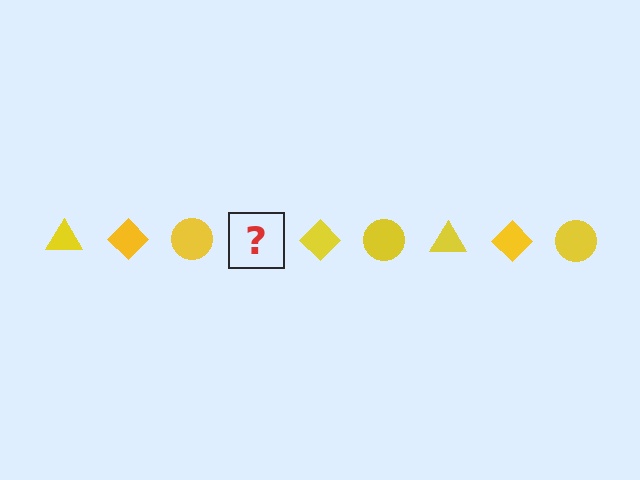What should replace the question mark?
The question mark should be replaced with a yellow triangle.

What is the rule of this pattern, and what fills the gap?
The rule is that the pattern cycles through triangle, diamond, circle shapes in yellow. The gap should be filled with a yellow triangle.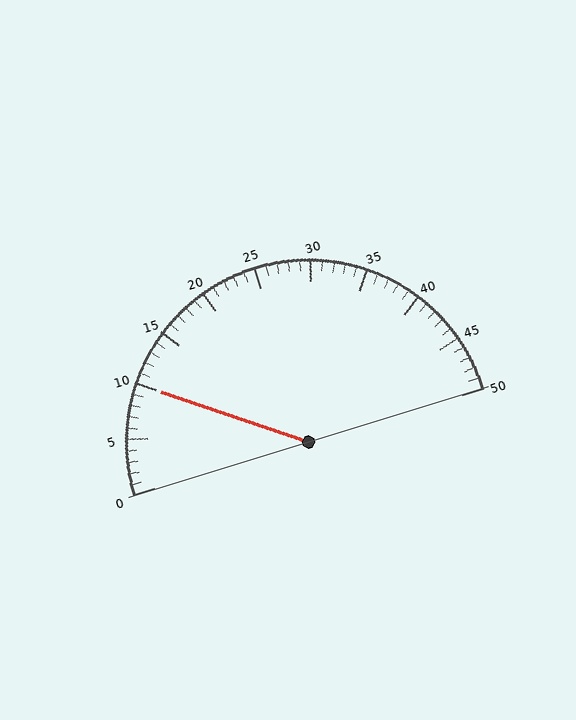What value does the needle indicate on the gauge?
The needle indicates approximately 10.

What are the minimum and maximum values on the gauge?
The gauge ranges from 0 to 50.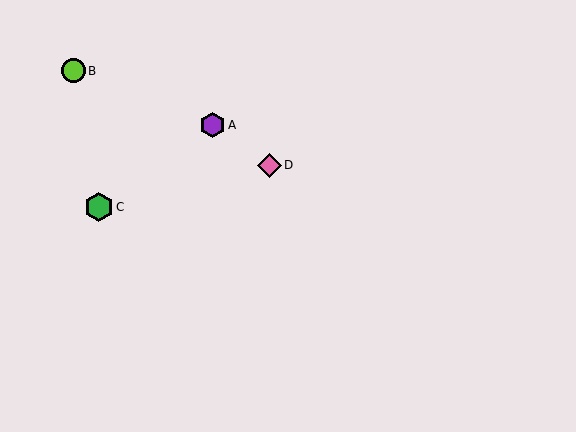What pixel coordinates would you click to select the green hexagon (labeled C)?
Click at (99, 207) to select the green hexagon C.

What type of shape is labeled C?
Shape C is a green hexagon.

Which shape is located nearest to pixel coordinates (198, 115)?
The purple hexagon (labeled A) at (212, 125) is nearest to that location.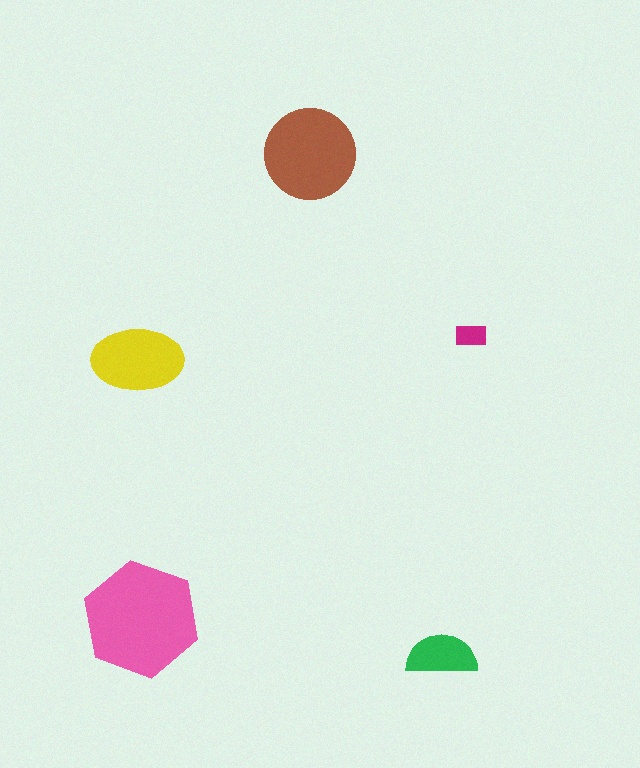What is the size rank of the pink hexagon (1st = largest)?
1st.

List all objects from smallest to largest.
The magenta rectangle, the green semicircle, the yellow ellipse, the brown circle, the pink hexagon.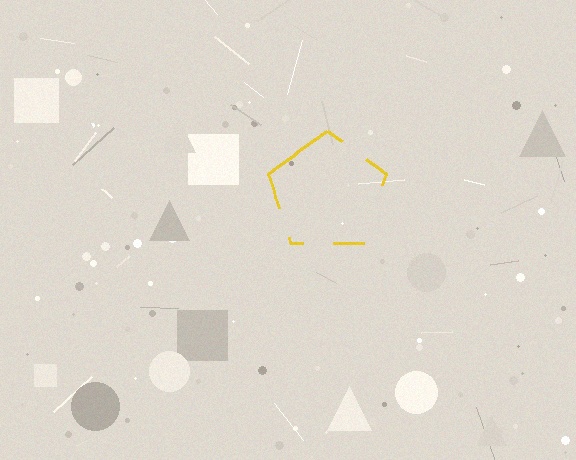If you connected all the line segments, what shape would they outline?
They would outline a pentagon.